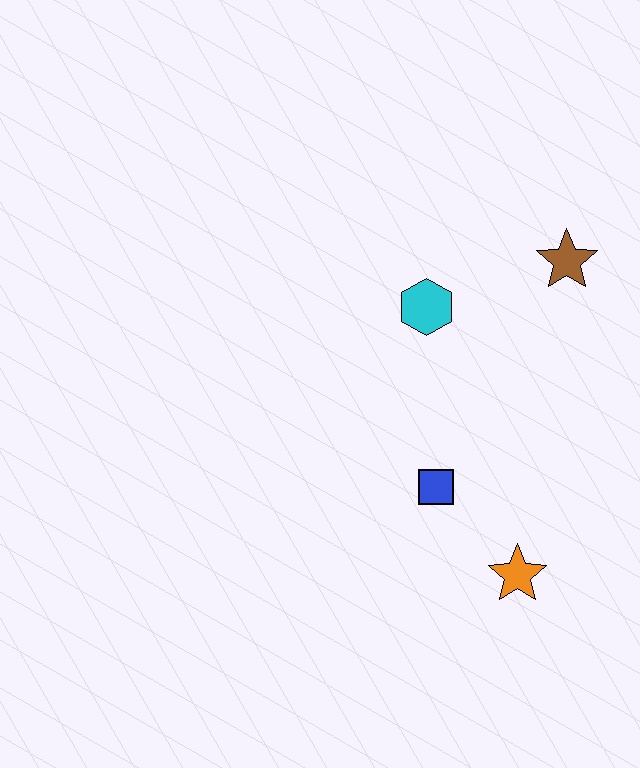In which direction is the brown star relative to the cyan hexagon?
The brown star is to the right of the cyan hexagon.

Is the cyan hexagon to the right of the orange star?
No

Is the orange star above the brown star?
No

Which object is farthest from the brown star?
The orange star is farthest from the brown star.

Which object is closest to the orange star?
The blue square is closest to the orange star.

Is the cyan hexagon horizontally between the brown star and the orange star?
No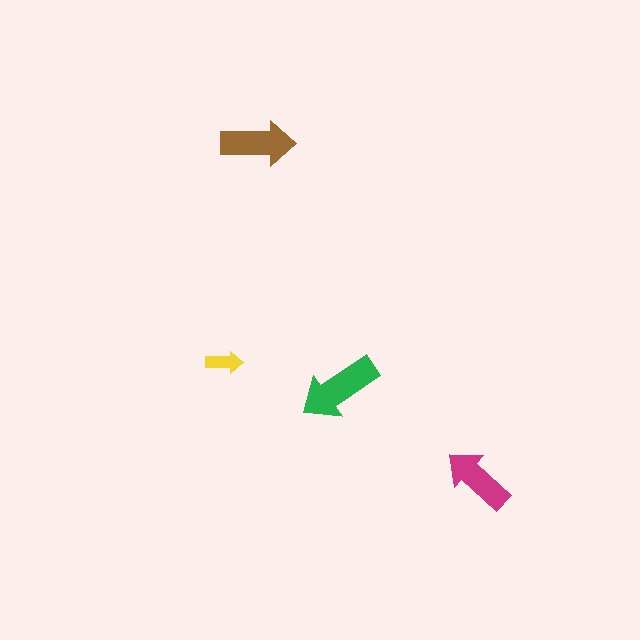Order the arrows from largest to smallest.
the green one, the brown one, the magenta one, the yellow one.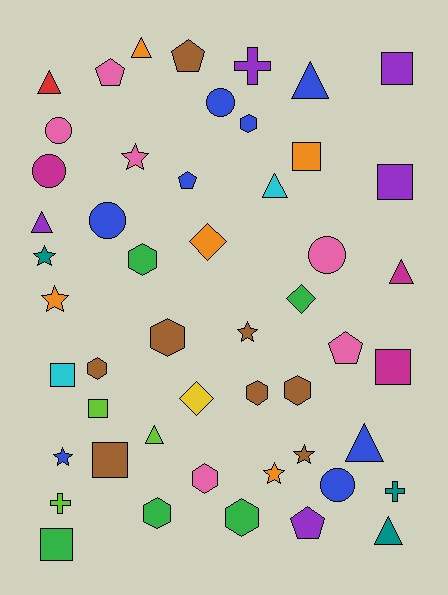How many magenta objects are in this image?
There are 3 magenta objects.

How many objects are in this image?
There are 50 objects.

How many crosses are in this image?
There are 3 crosses.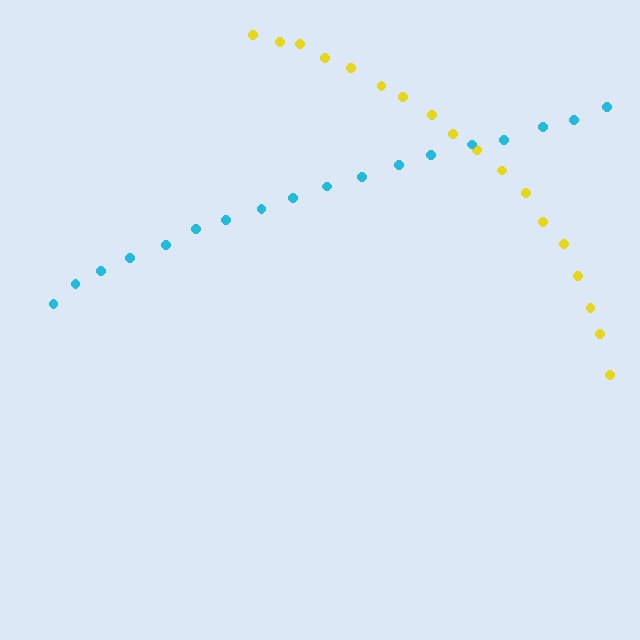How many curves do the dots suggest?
There are 2 distinct paths.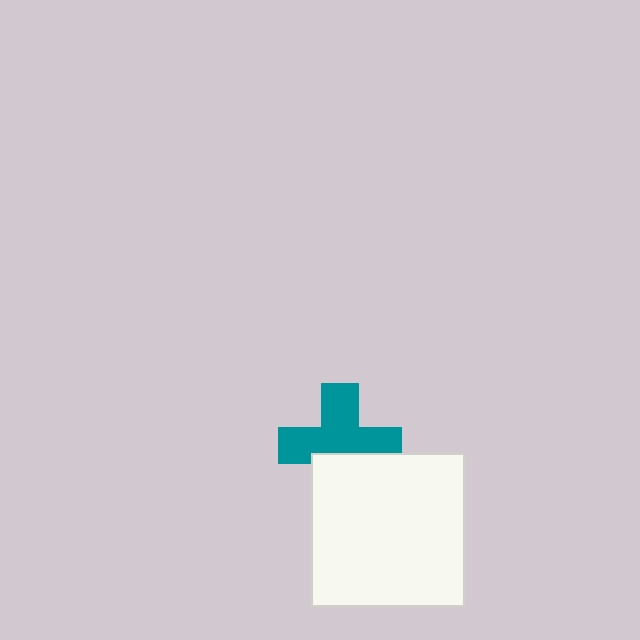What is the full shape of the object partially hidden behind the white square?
The partially hidden object is a teal cross.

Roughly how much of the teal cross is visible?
Most of it is visible (roughly 67%).